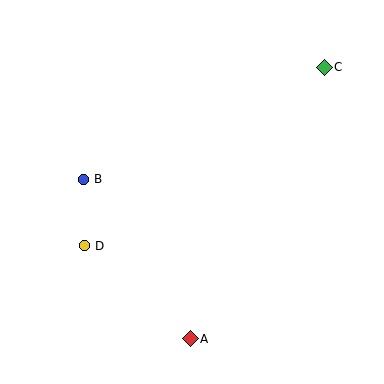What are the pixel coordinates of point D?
Point D is at (85, 246).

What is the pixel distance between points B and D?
The distance between B and D is 66 pixels.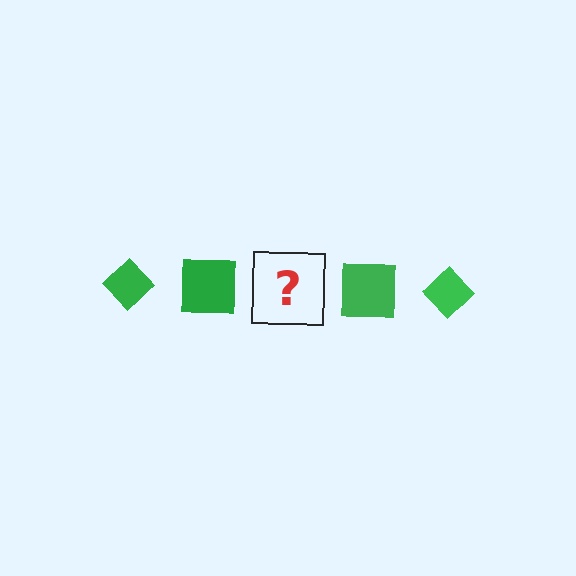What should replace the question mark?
The question mark should be replaced with a green diamond.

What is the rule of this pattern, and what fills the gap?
The rule is that the pattern cycles through diamond, square shapes in green. The gap should be filled with a green diamond.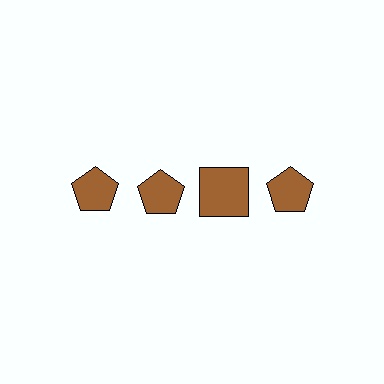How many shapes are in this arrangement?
There are 4 shapes arranged in a grid pattern.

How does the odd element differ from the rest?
It has a different shape: square instead of pentagon.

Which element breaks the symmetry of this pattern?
The brown square in the top row, center column breaks the symmetry. All other shapes are brown pentagons.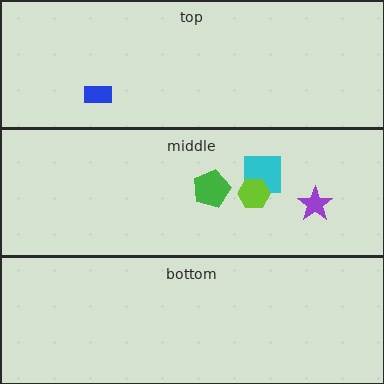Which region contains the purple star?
The middle region.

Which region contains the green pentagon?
The middle region.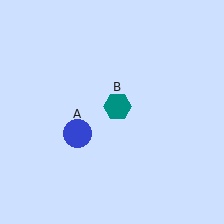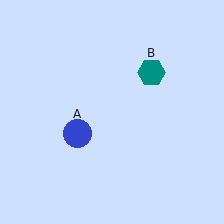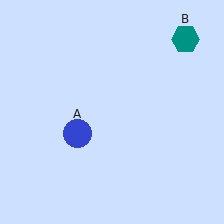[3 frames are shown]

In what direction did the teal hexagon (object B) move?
The teal hexagon (object B) moved up and to the right.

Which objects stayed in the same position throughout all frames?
Blue circle (object A) remained stationary.